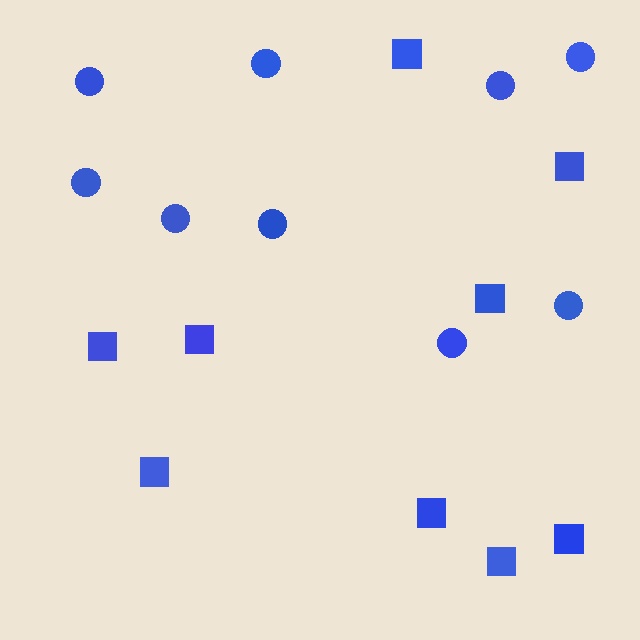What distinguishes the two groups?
There are 2 groups: one group of circles (9) and one group of squares (9).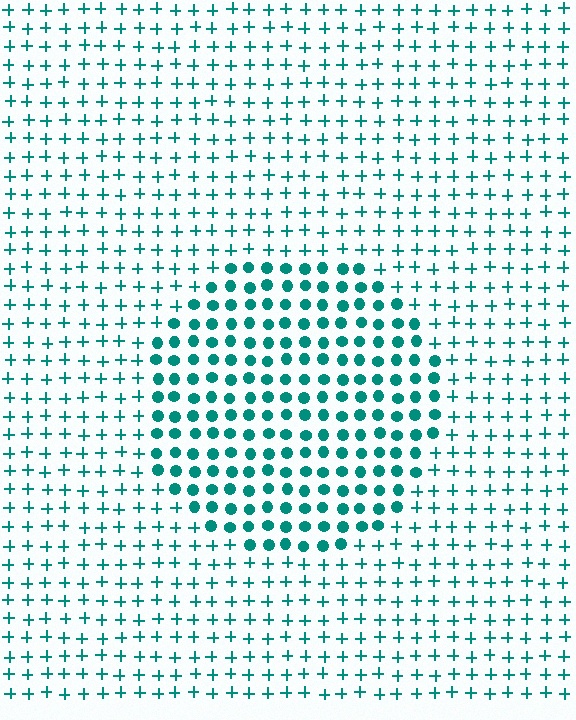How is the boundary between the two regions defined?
The boundary is defined by a change in element shape: circles inside vs. plus signs outside. All elements share the same color and spacing.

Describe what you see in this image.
The image is filled with small teal elements arranged in a uniform grid. A circle-shaped region contains circles, while the surrounding area contains plus signs. The boundary is defined purely by the change in element shape.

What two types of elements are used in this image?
The image uses circles inside the circle region and plus signs outside it.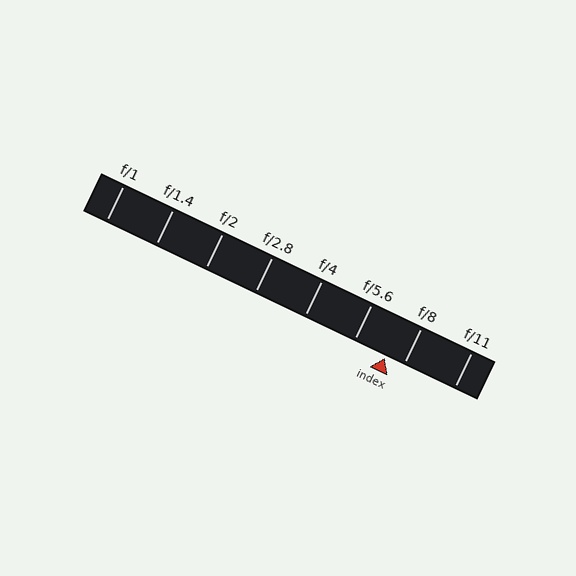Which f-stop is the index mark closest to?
The index mark is closest to f/8.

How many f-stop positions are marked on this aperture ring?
There are 8 f-stop positions marked.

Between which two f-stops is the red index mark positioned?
The index mark is between f/5.6 and f/8.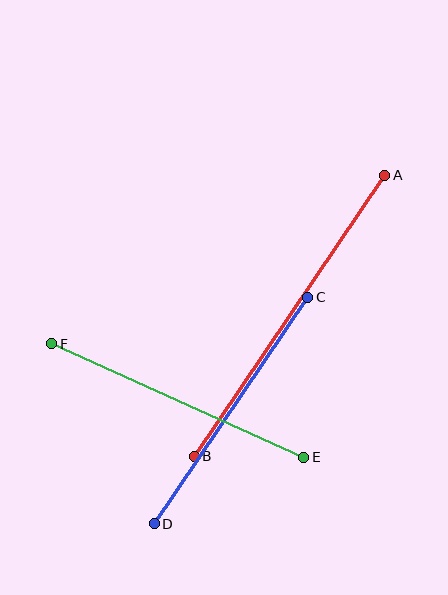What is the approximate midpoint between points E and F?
The midpoint is at approximately (178, 401) pixels.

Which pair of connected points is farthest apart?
Points A and B are farthest apart.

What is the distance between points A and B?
The distance is approximately 340 pixels.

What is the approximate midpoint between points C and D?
The midpoint is at approximately (231, 410) pixels.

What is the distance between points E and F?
The distance is approximately 276 pixels.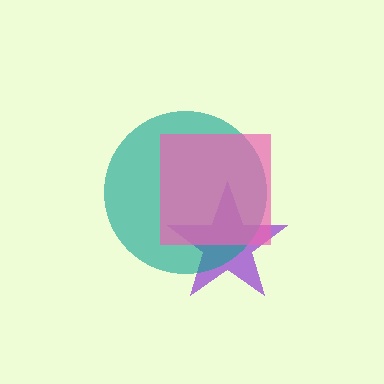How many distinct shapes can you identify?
There are 3 distinct shapes: a purple star, a teal circle, a pink square.